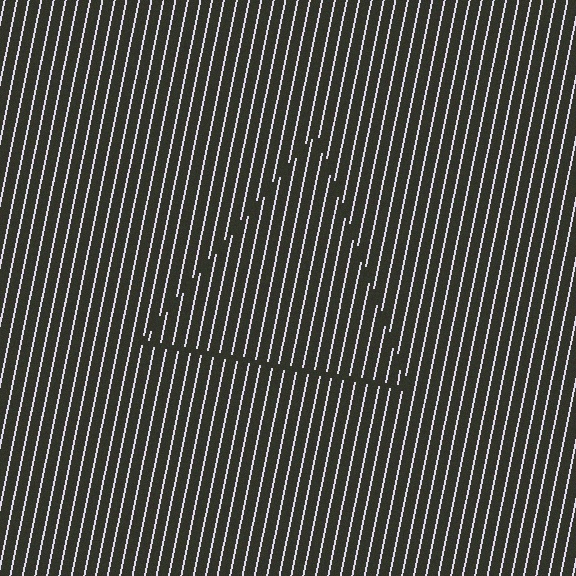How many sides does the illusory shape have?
3 sides — the line-ends trace a triangle.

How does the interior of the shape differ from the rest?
The interior of the shape contains the same grating, shifted by half a period — the contour is defined by the phase discontinuity where line-ends from the inner and outer gratings abut.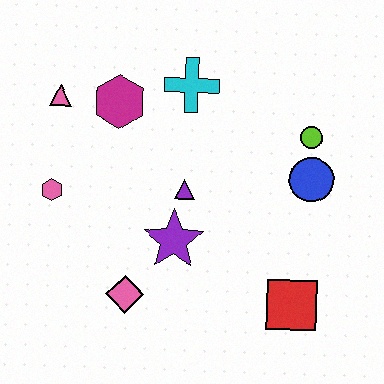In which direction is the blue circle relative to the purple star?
The blue circle is to the right of the purple star.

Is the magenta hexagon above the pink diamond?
Yes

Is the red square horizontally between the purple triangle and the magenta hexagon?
No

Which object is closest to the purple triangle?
The purple star is closest to the purple triangle.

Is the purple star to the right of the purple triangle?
No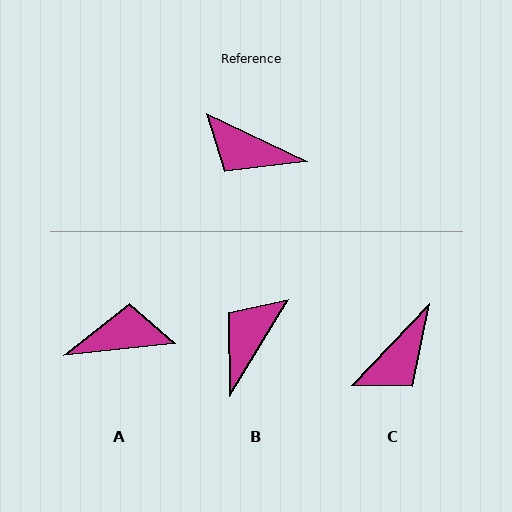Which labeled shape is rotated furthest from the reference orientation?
A, about 148 degrees away.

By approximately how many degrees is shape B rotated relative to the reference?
Approximately 96 degrees clockwise.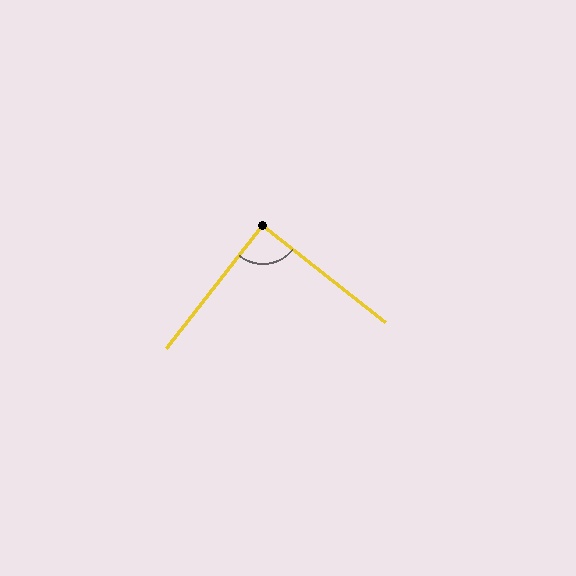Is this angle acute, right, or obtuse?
It is approximately a right angle.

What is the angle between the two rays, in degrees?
Approximately 90 degrees.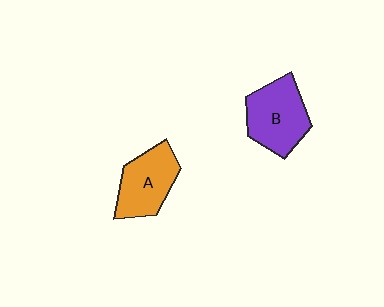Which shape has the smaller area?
Shape A (orange).